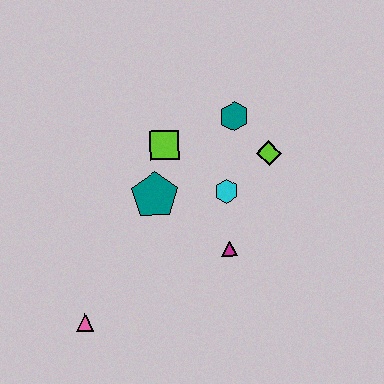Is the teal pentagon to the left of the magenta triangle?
Yes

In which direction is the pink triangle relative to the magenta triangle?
The pink triangle is to the left of the magenta triangle.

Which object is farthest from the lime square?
The pink triangle is farthest from the lime square.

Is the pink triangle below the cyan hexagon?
Yes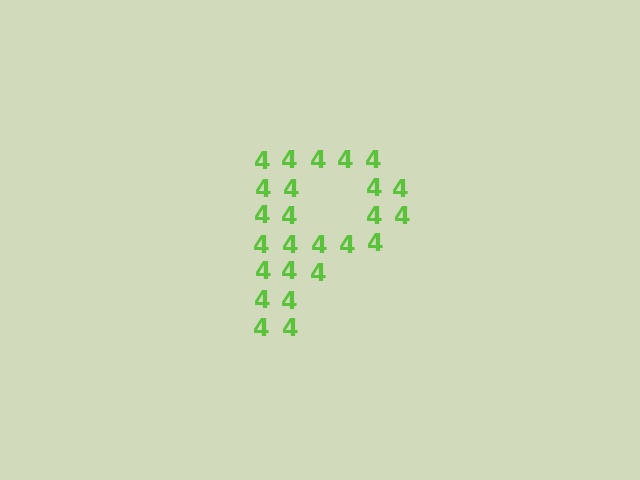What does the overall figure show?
The overall figure shows the letter P.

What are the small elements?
The small elements are digit 4's.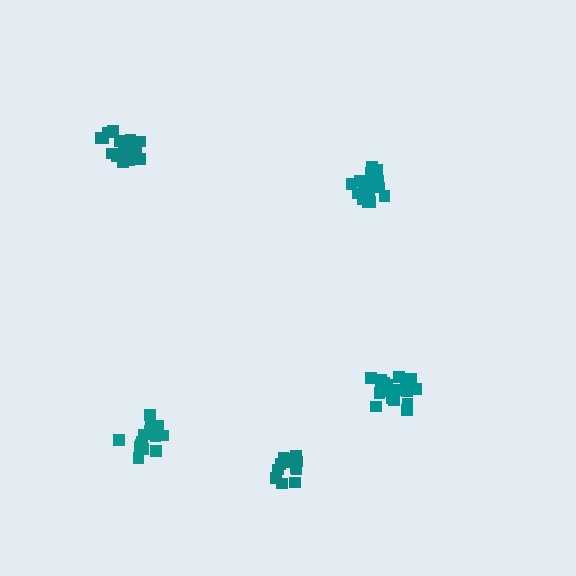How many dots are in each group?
Group 1: 19 dots, Group 2: 19 dots, Group 3: 18 dots, Group 4: 13 dots, Group 5: 16 dots (85 total).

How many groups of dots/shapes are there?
There are 5 groups.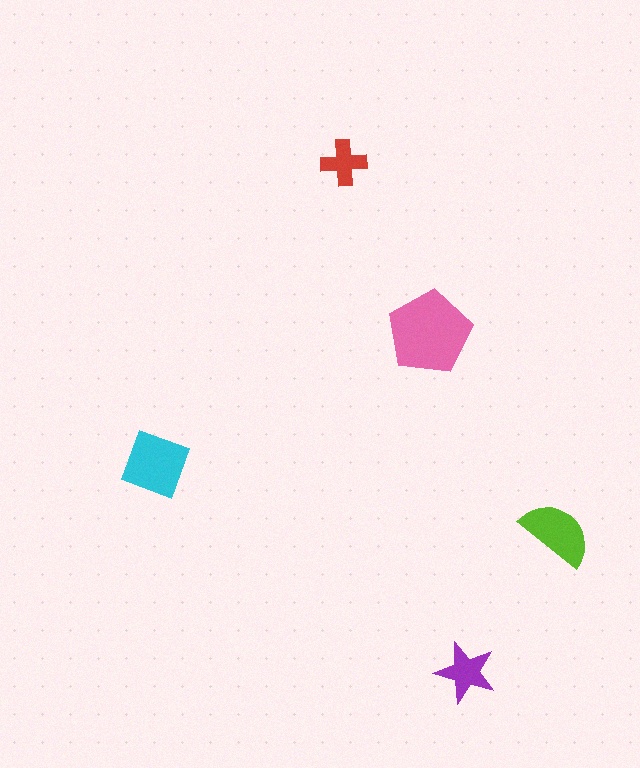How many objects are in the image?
There are 5 objects in the image.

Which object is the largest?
The pink pentagon.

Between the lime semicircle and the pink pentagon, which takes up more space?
The pink pentagon.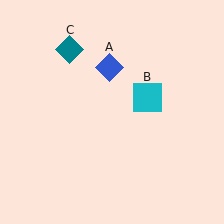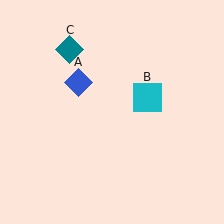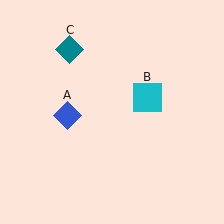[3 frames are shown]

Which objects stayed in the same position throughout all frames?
Cyan square (object B) and teal diamond (object C) remained stationary.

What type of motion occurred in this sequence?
The blue diamond (object A) rotated counterclockwise around the center of the scene.